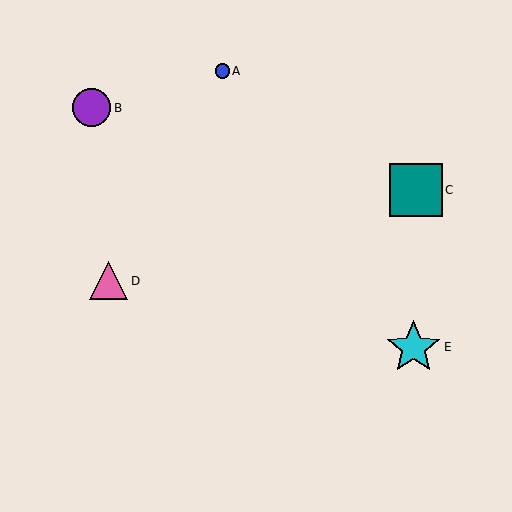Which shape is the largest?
The cyan star (labeled E) is the largest.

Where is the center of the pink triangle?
The center of the pink triangle is at (108, 281).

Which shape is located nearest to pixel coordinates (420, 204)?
The teal square (labeled C) at (416, 190) is nearest to that location.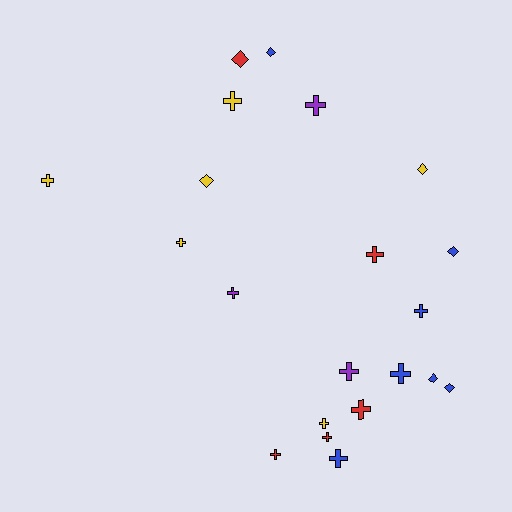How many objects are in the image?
There are 21 objects.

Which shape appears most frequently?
Cross, with 14 objects.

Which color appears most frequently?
Blue, with 7 objects.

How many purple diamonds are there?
There are no purple diamonds.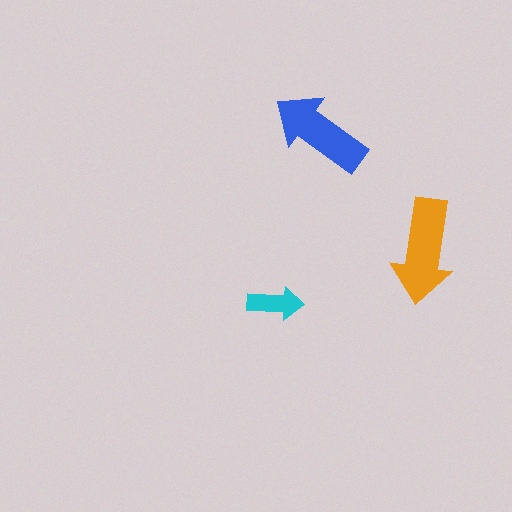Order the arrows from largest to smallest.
the orange one, the blue one, the cyan one.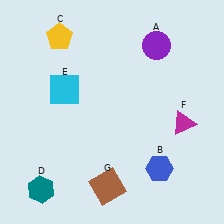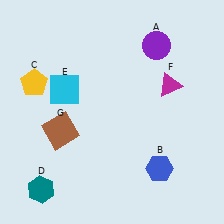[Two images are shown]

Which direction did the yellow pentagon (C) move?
The yellow pentagon (C) moved down.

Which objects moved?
The objects that moved are: the yellow pentagon (C), the magenta triangle (F), the brown square (G).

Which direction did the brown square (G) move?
The brown square (G) moved up.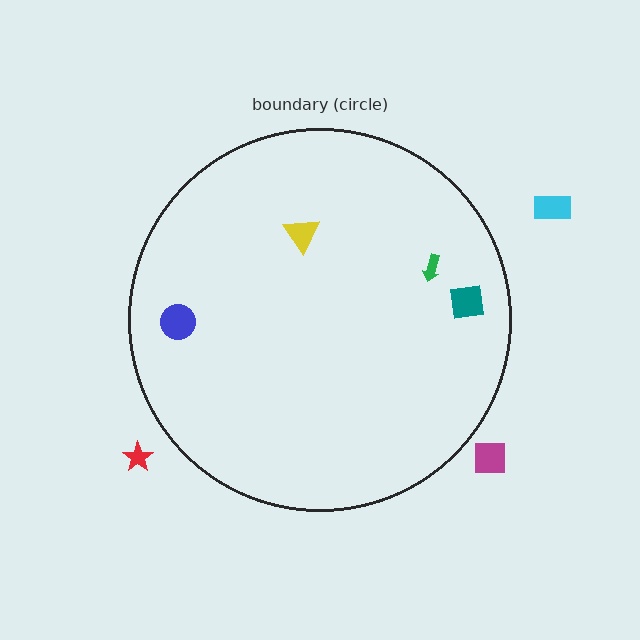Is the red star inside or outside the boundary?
Outside.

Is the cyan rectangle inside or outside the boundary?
Outside.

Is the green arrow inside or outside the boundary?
Inside.